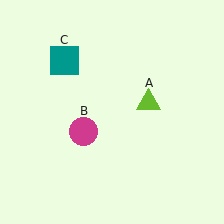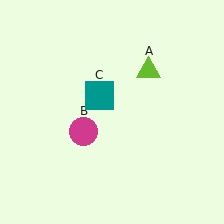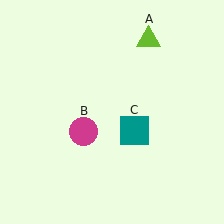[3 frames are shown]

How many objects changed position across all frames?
2 objects changed position: lime triangle (object A), teal square (object C).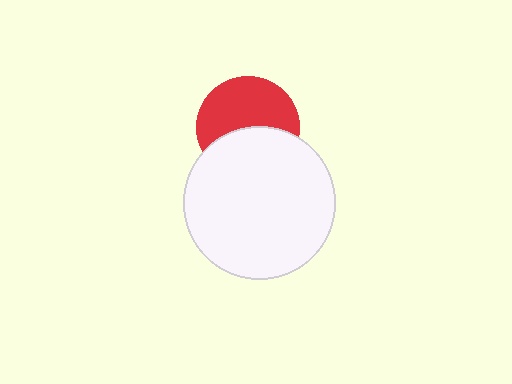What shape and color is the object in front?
The object in front is a white circle.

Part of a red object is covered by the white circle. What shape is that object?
It is a circle.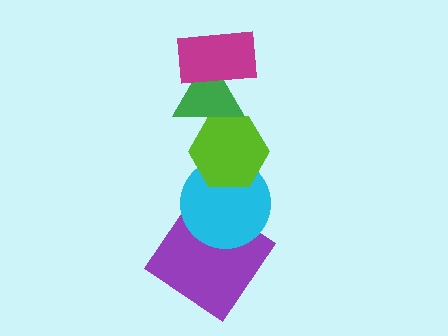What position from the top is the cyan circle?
The cyan circle is 4th from the top.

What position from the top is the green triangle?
The green triangle is 2nd from the top.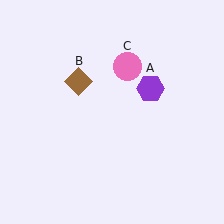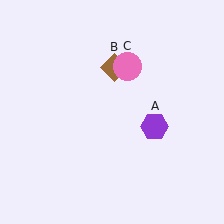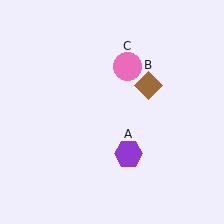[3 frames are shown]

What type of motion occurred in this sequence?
The purple hexagon (object A), brown diamond (object B) rotated clockwise around the center of the scene.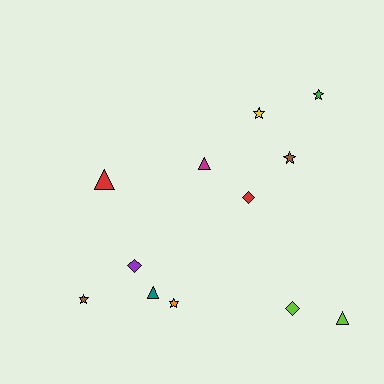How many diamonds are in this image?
There are 3 diamonds.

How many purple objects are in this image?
There is 1 purple object.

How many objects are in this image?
There are 12 objects.